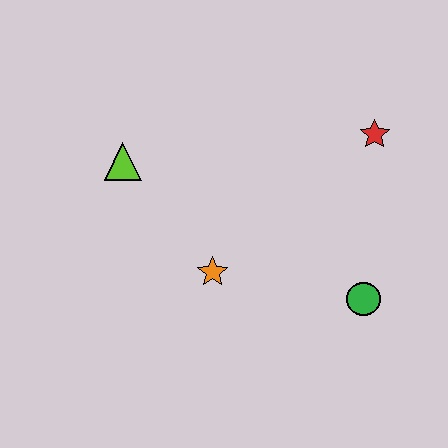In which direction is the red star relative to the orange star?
The red star is to the right of the orange star.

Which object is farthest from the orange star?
The red star is farthest from the orange star.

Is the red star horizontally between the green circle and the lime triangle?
No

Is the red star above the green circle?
Yes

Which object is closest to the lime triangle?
The orange star is closest to the lime triangle.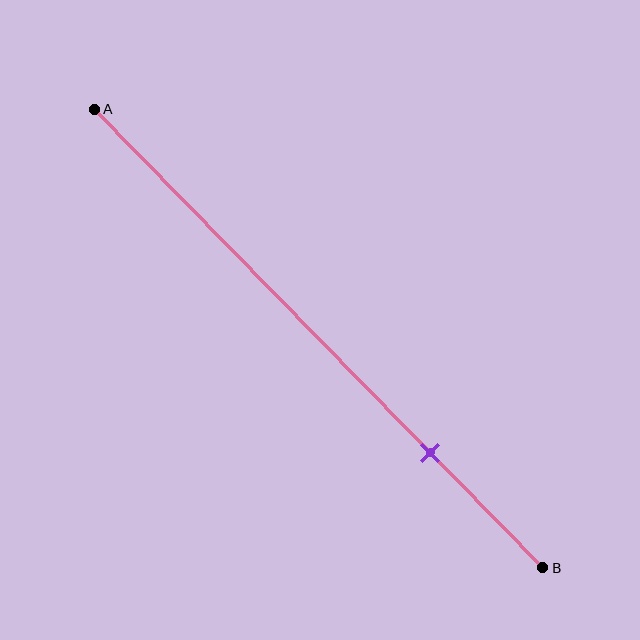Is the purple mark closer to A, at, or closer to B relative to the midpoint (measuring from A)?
The purple mark is closer to point B than the midpoint of segment AB.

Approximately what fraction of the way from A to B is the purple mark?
The purple mark is approximately 75% of the way from A to B.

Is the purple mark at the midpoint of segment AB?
No, the mark is at about 75% from A, not at the 50% midpoint.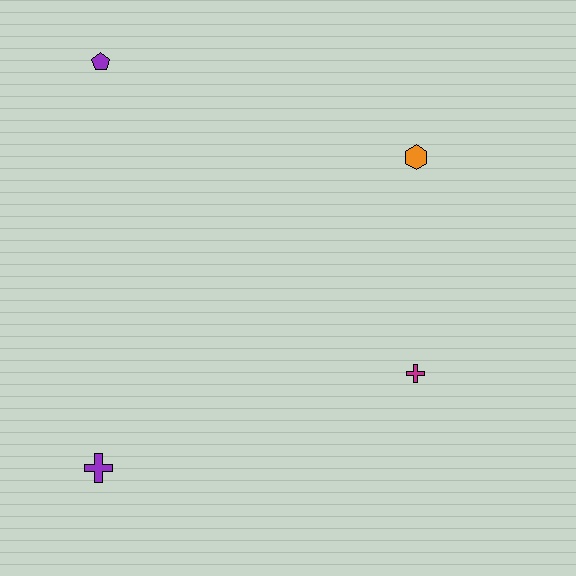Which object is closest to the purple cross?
The magenta cross is closest to the purple cross.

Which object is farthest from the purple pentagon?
The magenta cross is farthest from the purple pentagon.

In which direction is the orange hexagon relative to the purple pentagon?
The orange hexagon is to the right of the purple pentagon.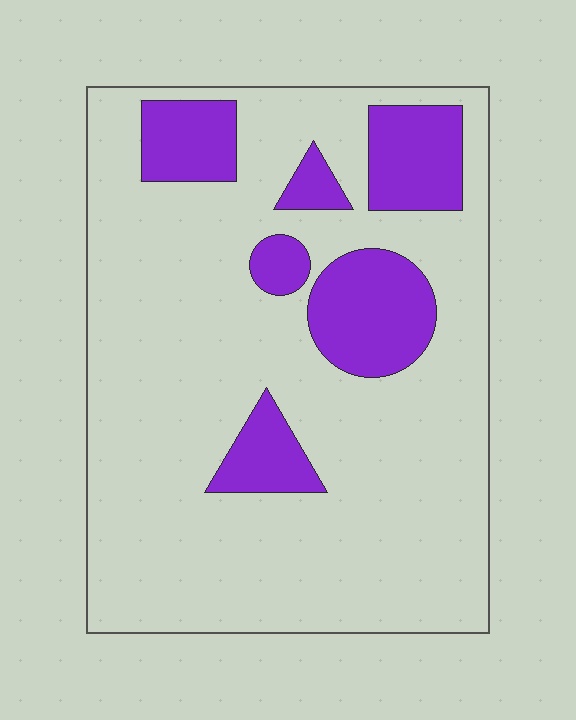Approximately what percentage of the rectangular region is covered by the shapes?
Approximately 20%.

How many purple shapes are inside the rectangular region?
6.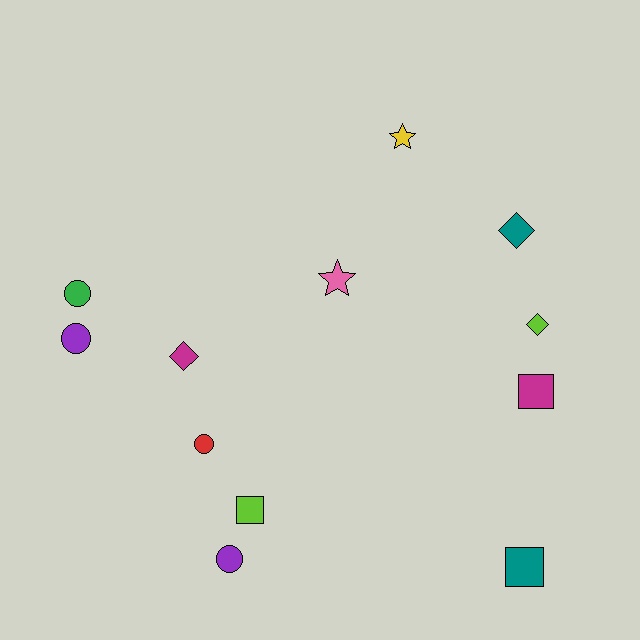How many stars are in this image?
There are 2 stars.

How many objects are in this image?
There are 12 objects.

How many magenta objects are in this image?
There are 2 magenta objects.